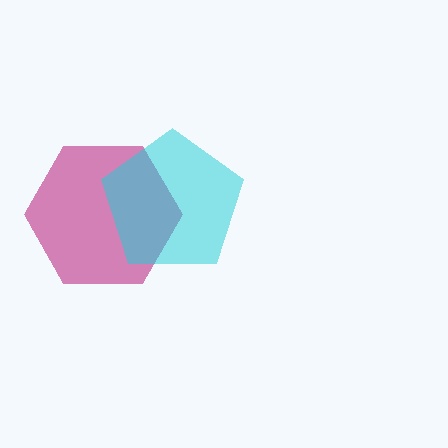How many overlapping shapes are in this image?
There are 2 overlapping shapes in the image.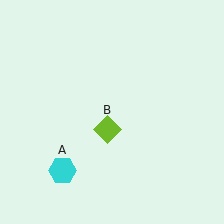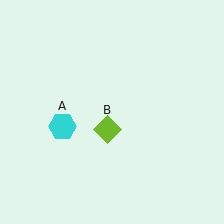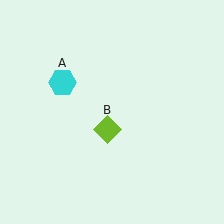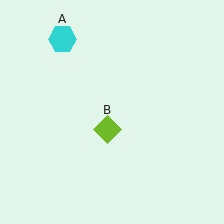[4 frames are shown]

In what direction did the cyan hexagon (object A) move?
The cyan hexagon (object A) moved up.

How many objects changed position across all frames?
1 object changed position: cyan hexagon (object A).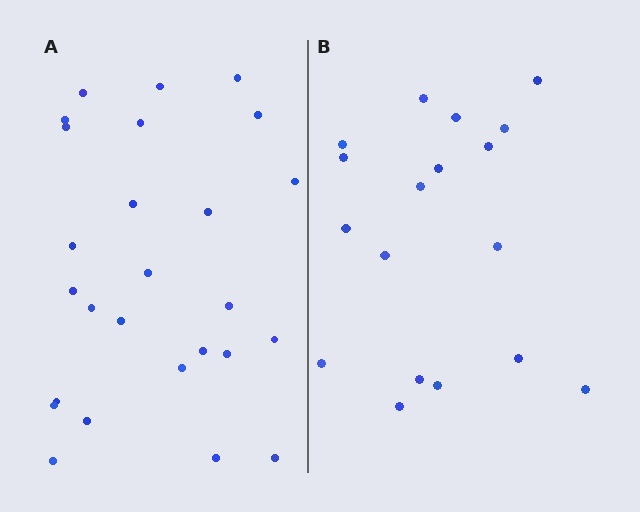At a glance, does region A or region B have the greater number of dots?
Region A (the left region) has more dots.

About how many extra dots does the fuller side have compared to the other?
Region A has roughly 8 or so more dots than region B.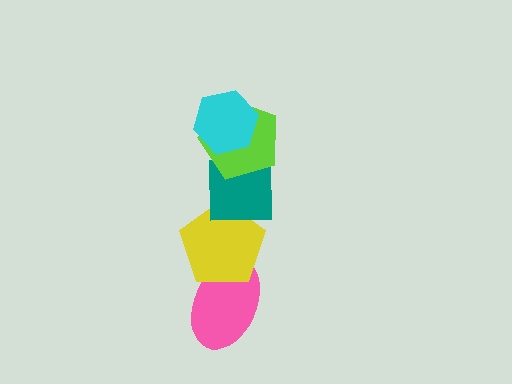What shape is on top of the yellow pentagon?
The teal square is on top of the yellow pentagon.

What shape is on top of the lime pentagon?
The cyan hexagon is on top of the lime pentagon.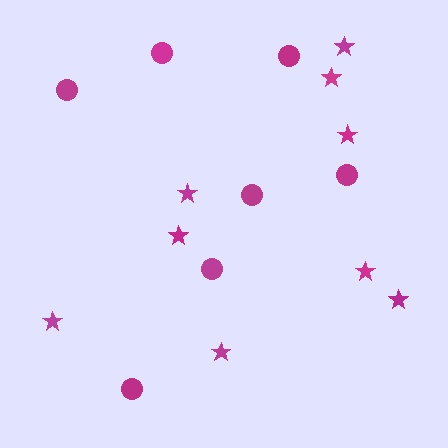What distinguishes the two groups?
There are 2 groups: one group of circles (7) and one group of stars (9).